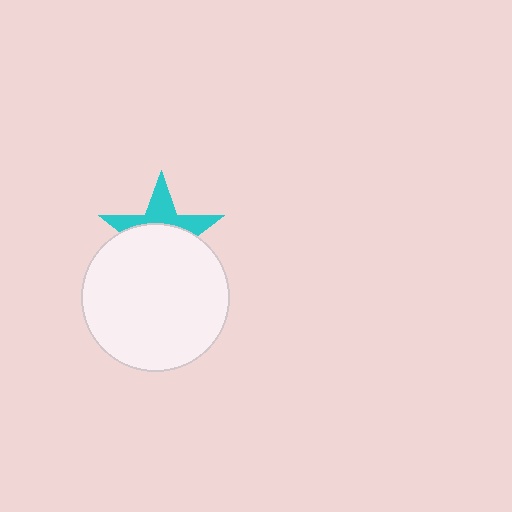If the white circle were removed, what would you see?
You would see the complete cyan star.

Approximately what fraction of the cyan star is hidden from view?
Roughly 60% of the cyan star is hidden behind the white circle.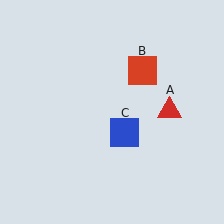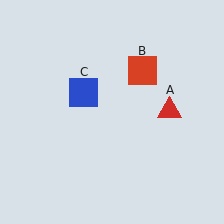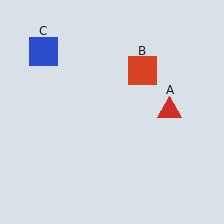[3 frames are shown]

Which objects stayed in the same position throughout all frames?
Red triangle (object A) and red square (object B) remained stationary.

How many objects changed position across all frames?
1 object changed position: blue square (object C).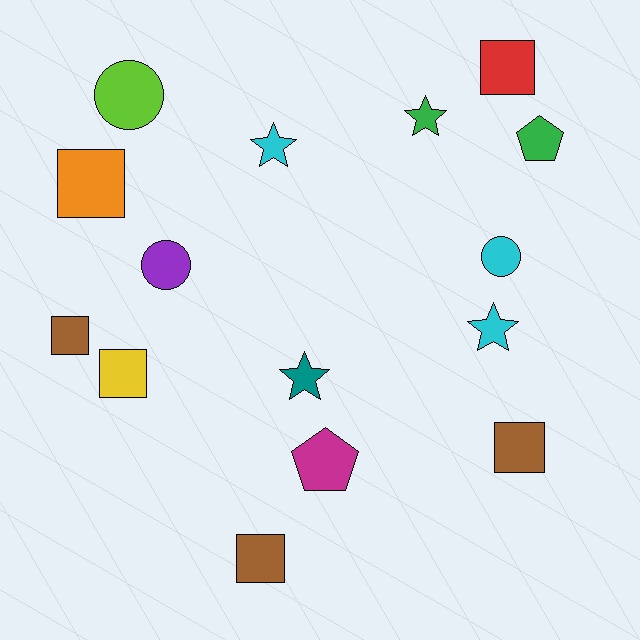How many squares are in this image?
There are 6 squares.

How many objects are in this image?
There are 15 objects.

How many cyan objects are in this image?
There are 3 cyan objects.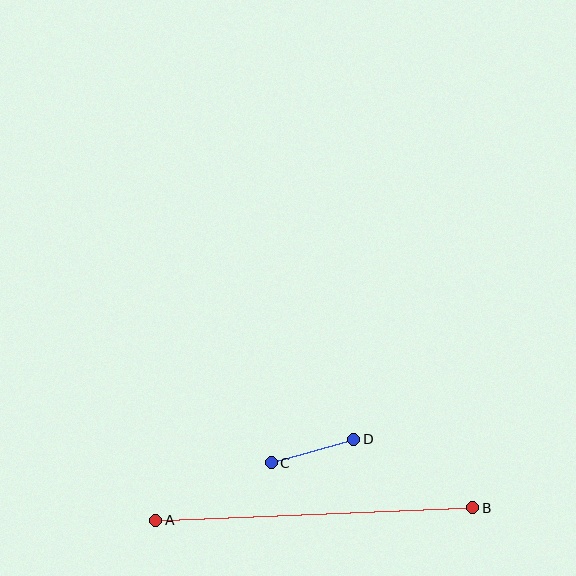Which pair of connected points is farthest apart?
Points A and B are farthest apart.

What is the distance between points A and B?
The distance is approximately 317 pixels.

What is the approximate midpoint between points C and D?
The midpoint is at approximately (312, 451) pixels.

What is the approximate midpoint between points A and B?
The midpoint is at approximately (314, 514) pixels.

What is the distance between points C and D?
The distance is approximately 85 pixels.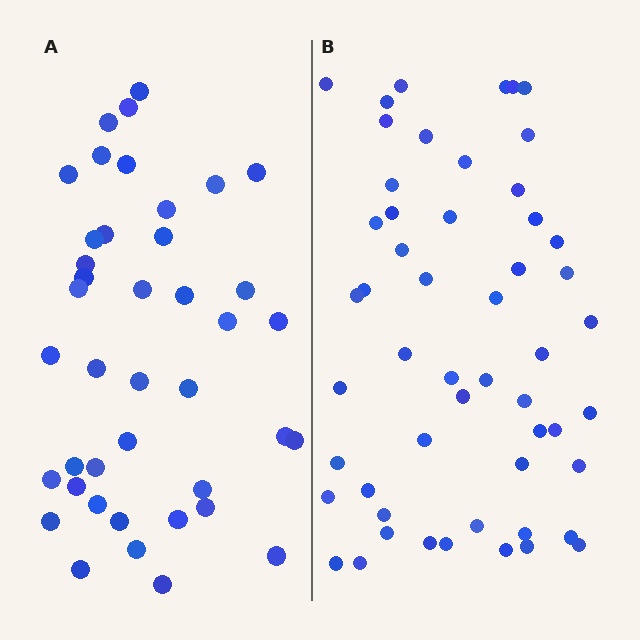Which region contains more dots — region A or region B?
Region B (the right region) has more dots.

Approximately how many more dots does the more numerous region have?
Region B has roughly 12 or so more dots than region A.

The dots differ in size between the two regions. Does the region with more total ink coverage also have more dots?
No. Region A has more total ink coverage because its dots are larger, but region B actually contains more individual dots. Total area can be misleading — the number of items is what matters here.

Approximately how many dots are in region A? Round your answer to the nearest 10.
About 40 dots. (The exact count is 41, which rounds to 40.)